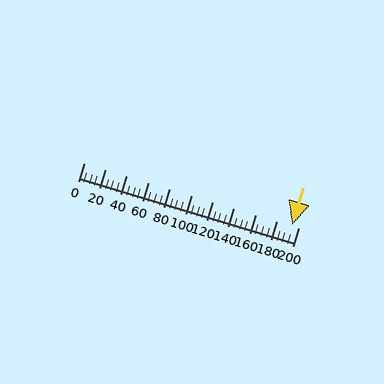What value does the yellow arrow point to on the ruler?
The yellow arrow points to approximately 194.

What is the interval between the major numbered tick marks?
The major tick marks are spaced 20 units apart.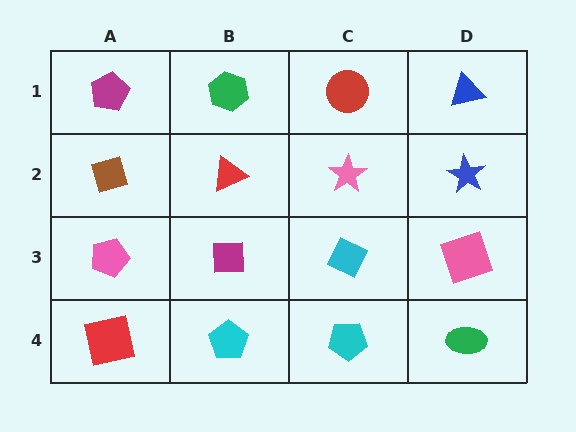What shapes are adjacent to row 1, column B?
A red triangle (row 2, column B), a magenta pentagon (row 1, column A), a red circle (row 1, column C).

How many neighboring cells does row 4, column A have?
2.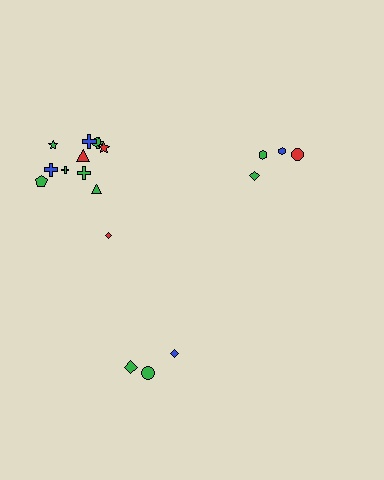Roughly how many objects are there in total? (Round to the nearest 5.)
Roughly 20 objects in total.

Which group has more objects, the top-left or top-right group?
The top-left group.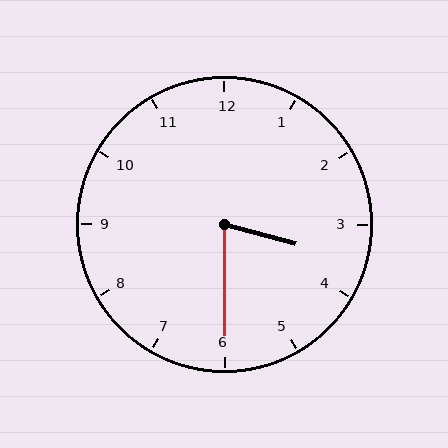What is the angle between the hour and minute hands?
Approximately 75 degrees.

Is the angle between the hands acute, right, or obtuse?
It is acute.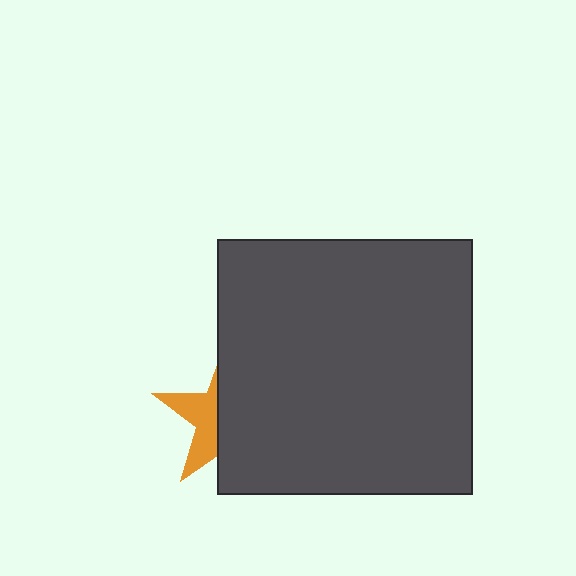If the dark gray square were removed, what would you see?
You would see the complete orange star.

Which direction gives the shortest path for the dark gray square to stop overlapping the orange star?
Moving right gives the shortest separation.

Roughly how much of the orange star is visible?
A small part of it is visible (roughly 38%).